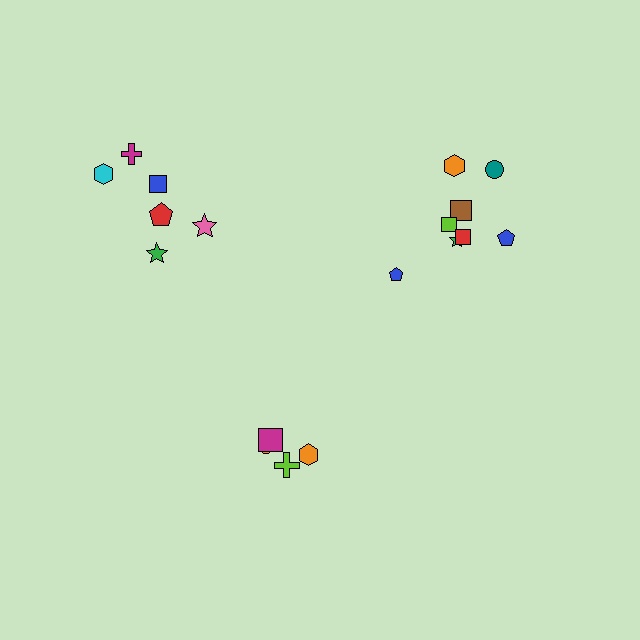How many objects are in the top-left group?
There are 6 objects.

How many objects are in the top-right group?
There are 8 objects.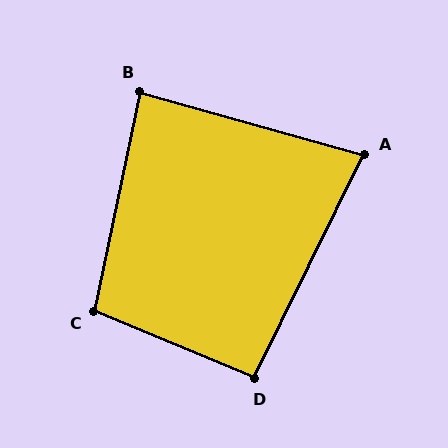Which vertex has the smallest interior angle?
A, at approximately 79 degrees.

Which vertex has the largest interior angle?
C, at approximately 101 degrees.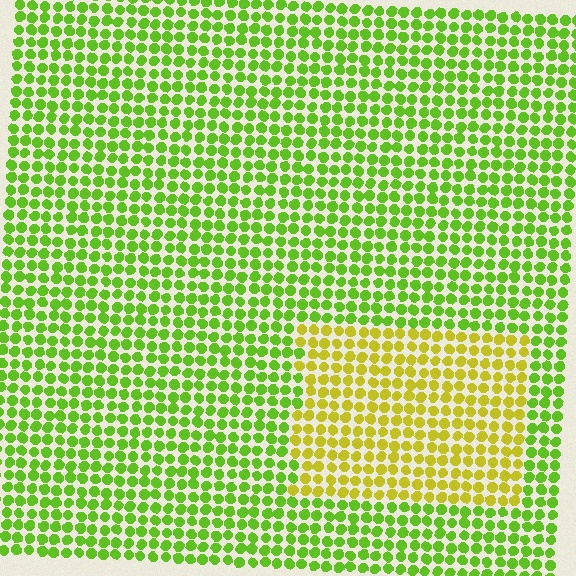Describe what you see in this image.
The image is filled with small lime elements in a uniform arrangement. A rectangle-shaped region is visible where the elements are tinted to a slightly different hue, forming a subtle color boundary.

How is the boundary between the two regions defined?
The boundary is defined purely by a slight shift in hue (about 38 degrees). Spacing, size, and orientation are identical on both sides.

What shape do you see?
I see a rectangle.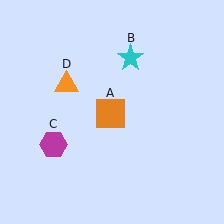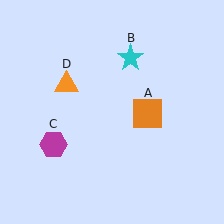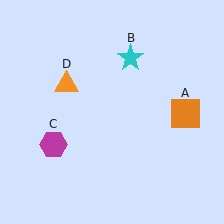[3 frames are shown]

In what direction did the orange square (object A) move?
The orange square (object A) moved right.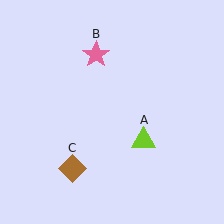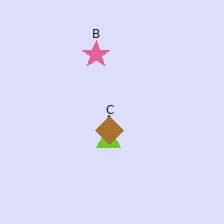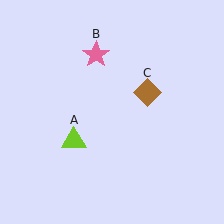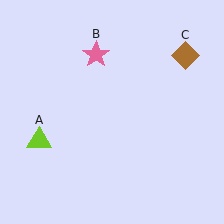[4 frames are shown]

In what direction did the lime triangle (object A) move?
The lime triangle (object A) moved left.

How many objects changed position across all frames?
2 objects changed position: lime triangle (object A), brown diamond (object C).